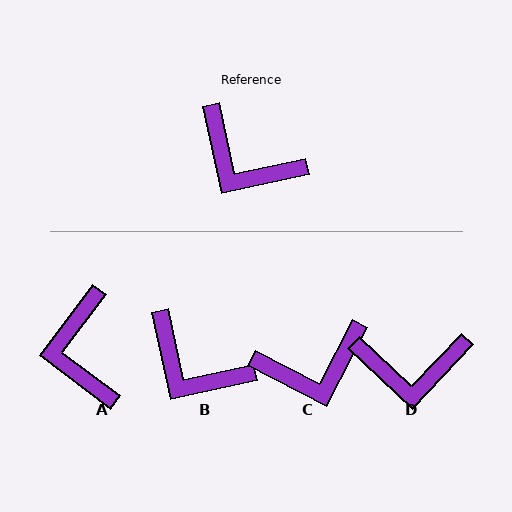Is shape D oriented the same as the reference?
No, it is off by about 34 degrees.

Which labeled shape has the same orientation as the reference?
B.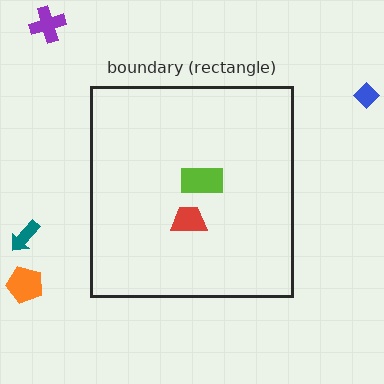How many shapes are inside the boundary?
2 inside, 4 outside.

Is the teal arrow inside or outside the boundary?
Outside.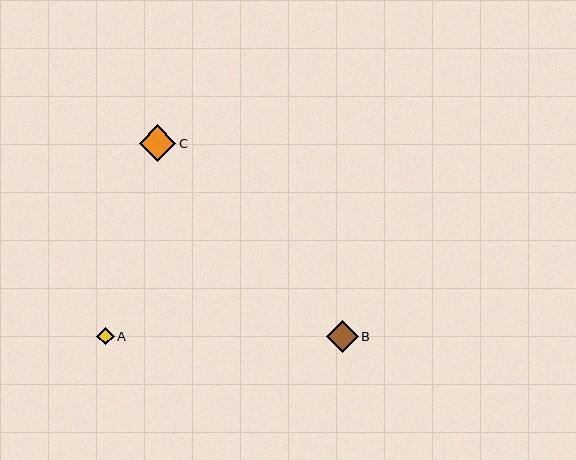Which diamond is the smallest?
Diamond A is the smallest with a size of approximately 17 pixels.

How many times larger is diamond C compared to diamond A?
Diamond C is approximately 2.1 times the size of diamond A.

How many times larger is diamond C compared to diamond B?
Diamond C is approximately 1.2 times the size of diamond B.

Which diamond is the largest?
Diamond C is the largest with a size of approximately 37 pixels.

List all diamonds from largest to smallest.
From largest to smallest: C, B, A.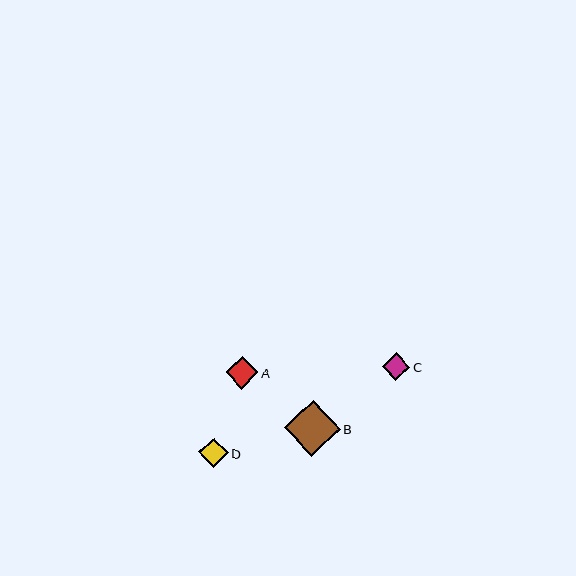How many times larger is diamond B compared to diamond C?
Diamond B is approximately 2.0 times the size of diamond C.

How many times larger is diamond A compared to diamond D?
Diamond A is approximately 1.1 times the size of diamond D.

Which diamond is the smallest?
Diamond C is the smallest with a size of approximately 27 pixels.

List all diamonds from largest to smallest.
From largest to smallest: B, A, D, C.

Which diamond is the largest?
Diamond B is the largest with a size of approximately 55 pixels.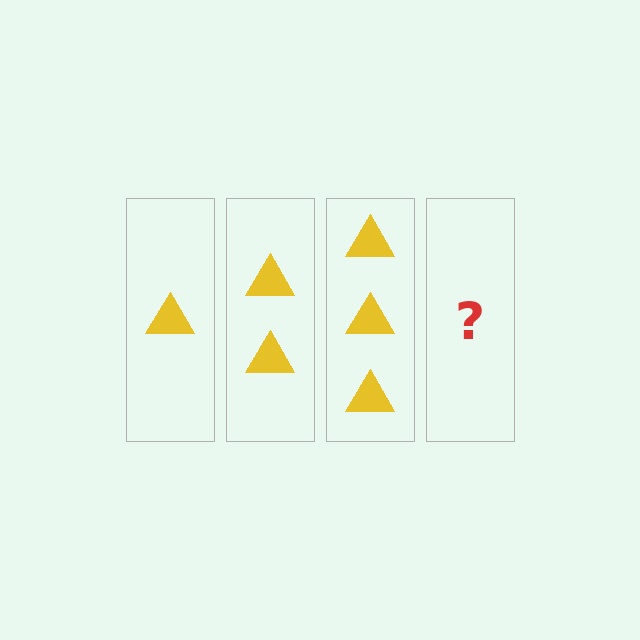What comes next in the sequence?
The next element should be 4 triangles.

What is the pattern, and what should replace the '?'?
The pattern is that each step adds one more triangle. The '?' should be 4 triangles.